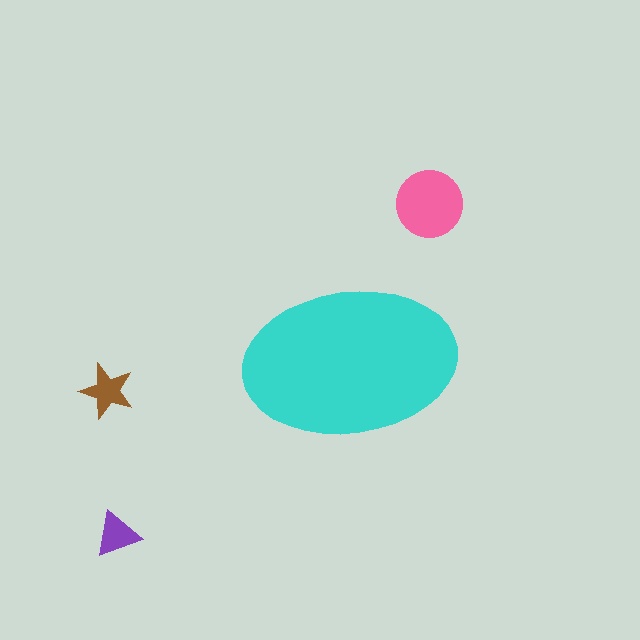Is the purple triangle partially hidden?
No, the purple triangle is fully visible.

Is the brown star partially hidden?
No, the brown star is fully visible.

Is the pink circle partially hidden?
No, the pink circle is fully visible.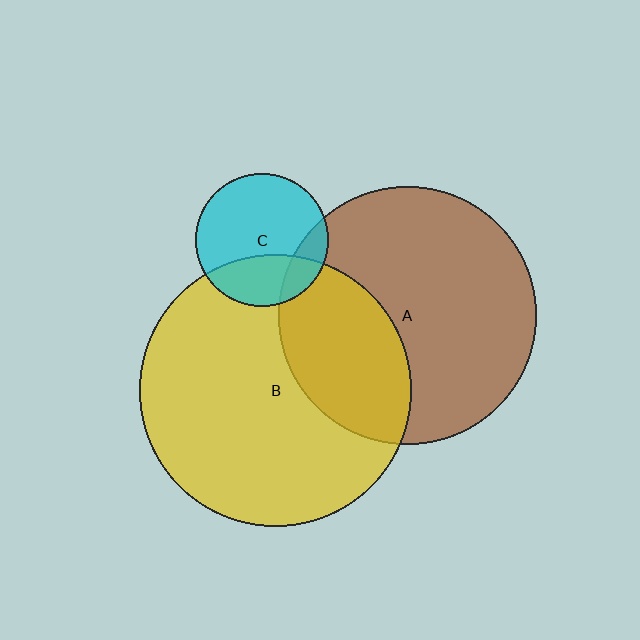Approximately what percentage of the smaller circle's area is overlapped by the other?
Approximately 35%.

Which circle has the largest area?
Circle B (yellow).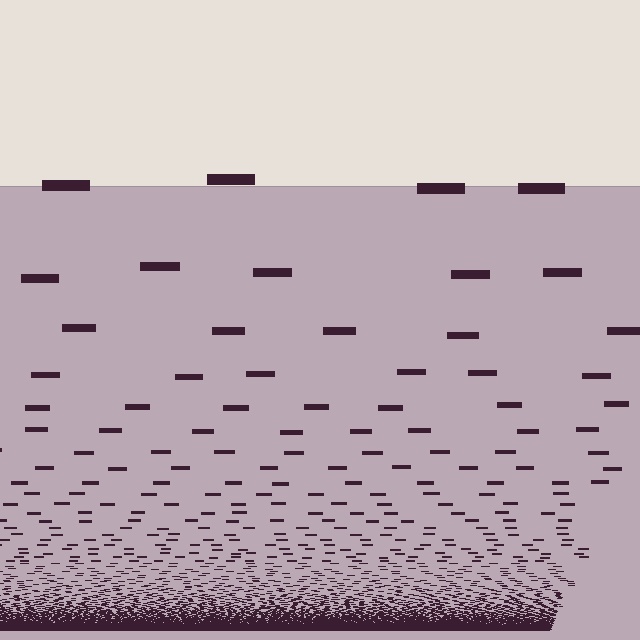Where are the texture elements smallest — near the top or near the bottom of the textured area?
Near the bottom.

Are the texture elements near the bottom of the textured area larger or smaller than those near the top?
Smaller. The gradient is inverted — elements near the bottom are smaller and denser.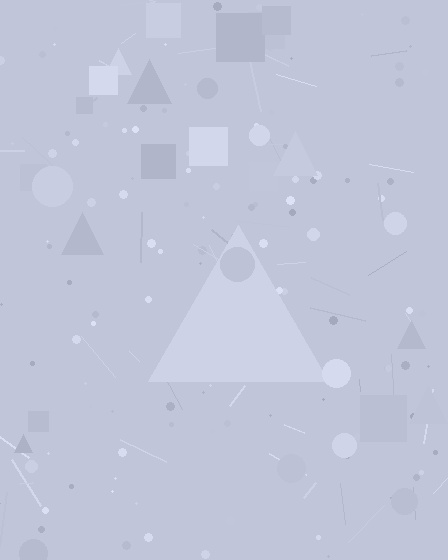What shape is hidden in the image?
A triangle is hidden in the image.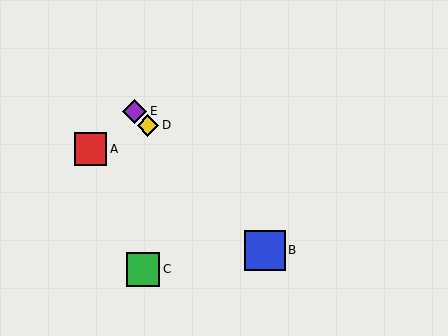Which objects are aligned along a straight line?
Objects B, D, E are aligned along a straight line.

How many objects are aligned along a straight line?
3 objects (B, D, E) are aligned along a straight line.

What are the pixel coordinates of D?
Object D is at (148, 125).